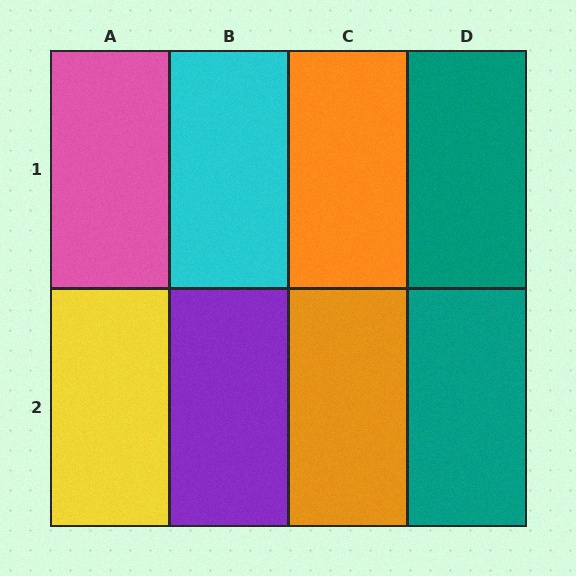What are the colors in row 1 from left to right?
Pink, cyan, orange, teal.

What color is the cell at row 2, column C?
Orange.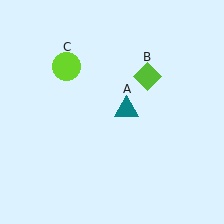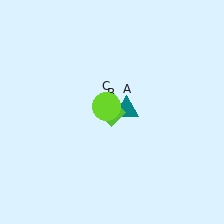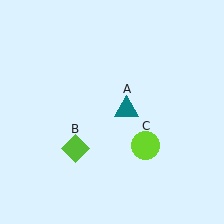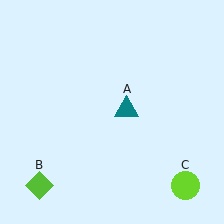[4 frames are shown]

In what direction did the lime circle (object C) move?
The lime circle (object C) moved down and to the right.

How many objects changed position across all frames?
2 objects changed position: lime diamond (object B), lime circle (object C).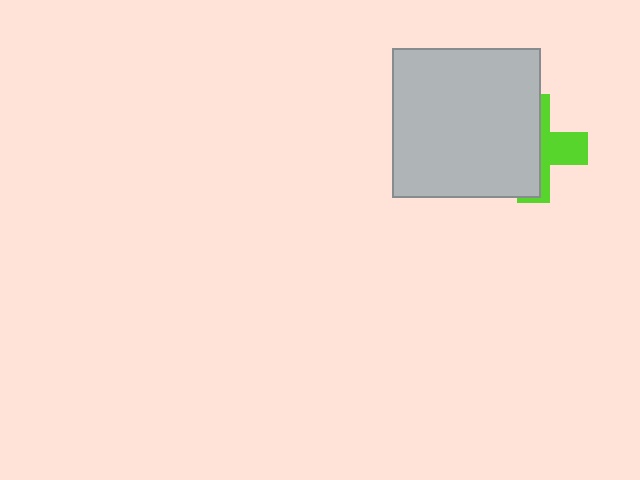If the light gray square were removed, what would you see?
You would see the complete lime cross.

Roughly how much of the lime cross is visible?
A small part of it is visible (roughly 38%).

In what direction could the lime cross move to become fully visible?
The lime cross could move right. That would shift it out from behind the light gray square entirely.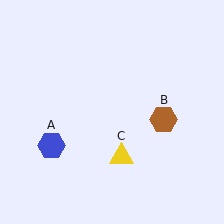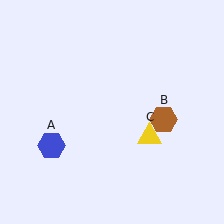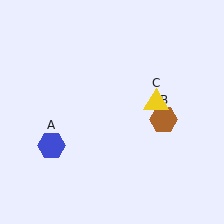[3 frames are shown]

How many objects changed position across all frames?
1 object changed position: yellow triangle (object C).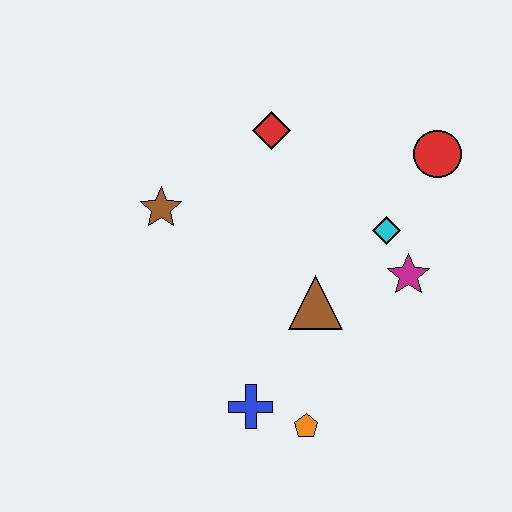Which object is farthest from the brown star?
The red circle is farthest from the brown star.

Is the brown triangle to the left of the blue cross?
No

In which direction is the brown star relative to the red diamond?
The brown star is to the left of the red diamond.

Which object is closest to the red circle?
The cyan diamond is closest to the red circle.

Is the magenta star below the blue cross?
No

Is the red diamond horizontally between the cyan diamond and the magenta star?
No